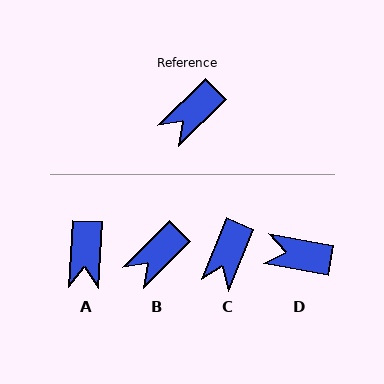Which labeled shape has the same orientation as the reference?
B.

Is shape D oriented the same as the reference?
No, it is off by about 55 degrees.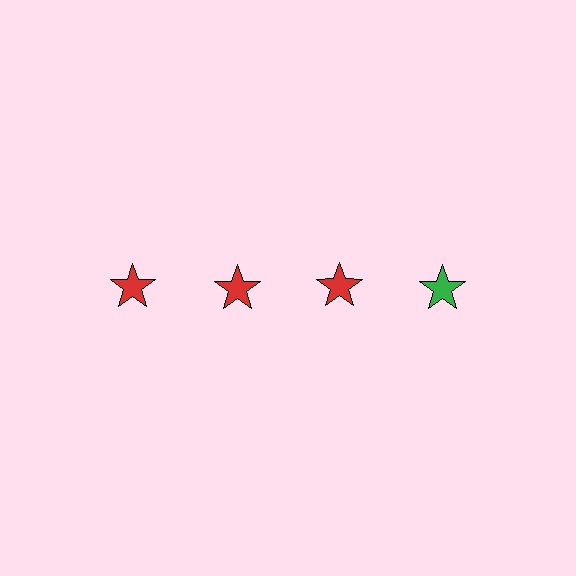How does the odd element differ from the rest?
It has a different color: green instead of red.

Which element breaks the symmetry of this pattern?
The green star in the top row, second from right column breaks the symmetry. All other shapes are red stars.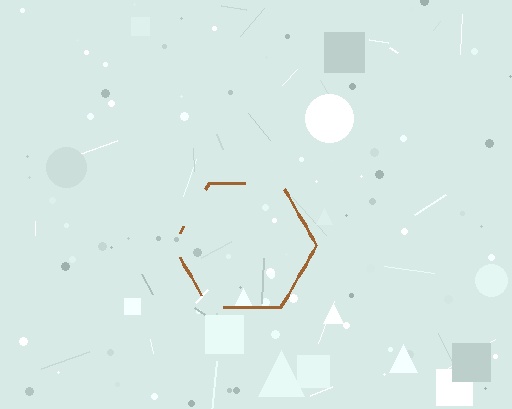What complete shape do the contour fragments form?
The contour fragments form a hexagon.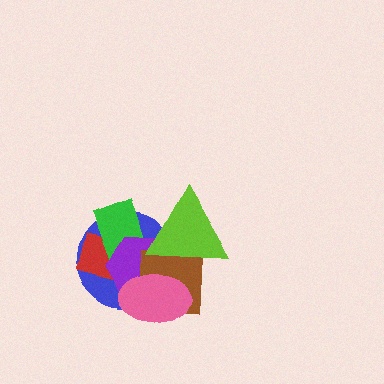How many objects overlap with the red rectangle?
4 objects overlap with the red rectangle.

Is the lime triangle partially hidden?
No, no other shape covers it.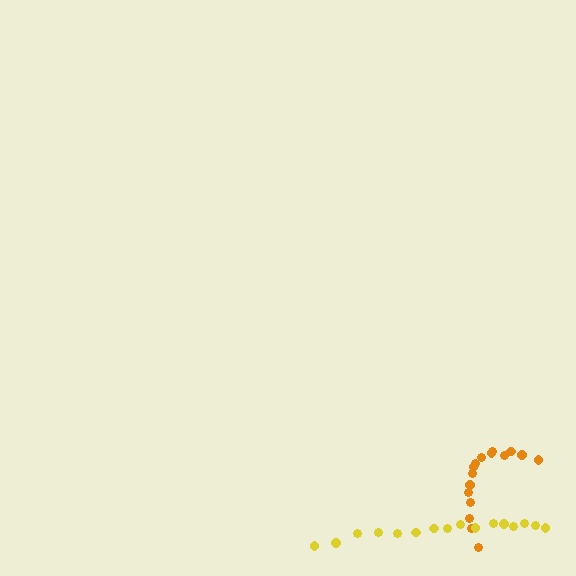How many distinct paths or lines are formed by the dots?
There are 2 distinct paths.